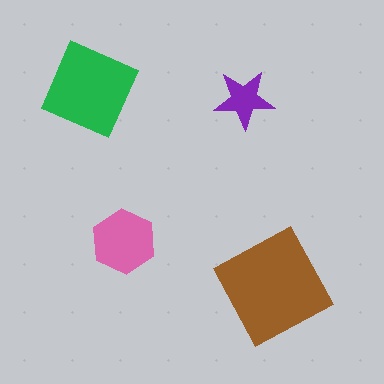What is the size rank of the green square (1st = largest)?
2nd.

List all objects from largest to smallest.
The brown diamond, the green square, the pink hexagon, the purple star.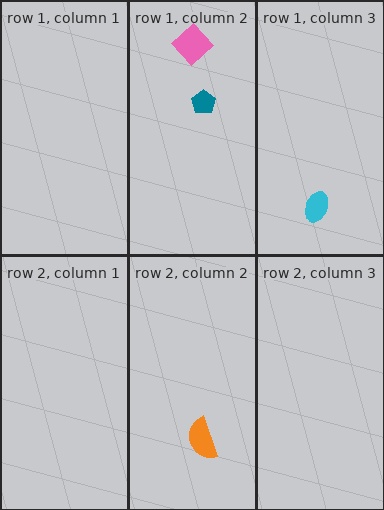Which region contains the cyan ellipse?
The row 1, column 3 region.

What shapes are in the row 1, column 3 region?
The cyan ellipse.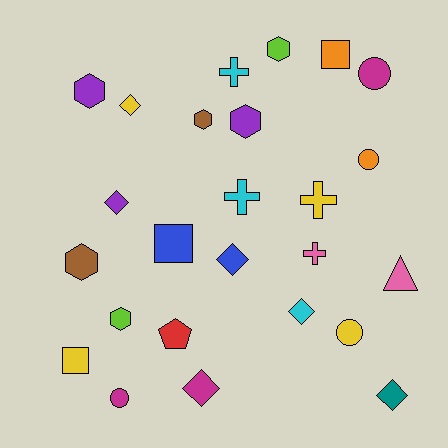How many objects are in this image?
There are 25 objects.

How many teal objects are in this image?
There is 1 teal object.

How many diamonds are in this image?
There are 6 diamonds.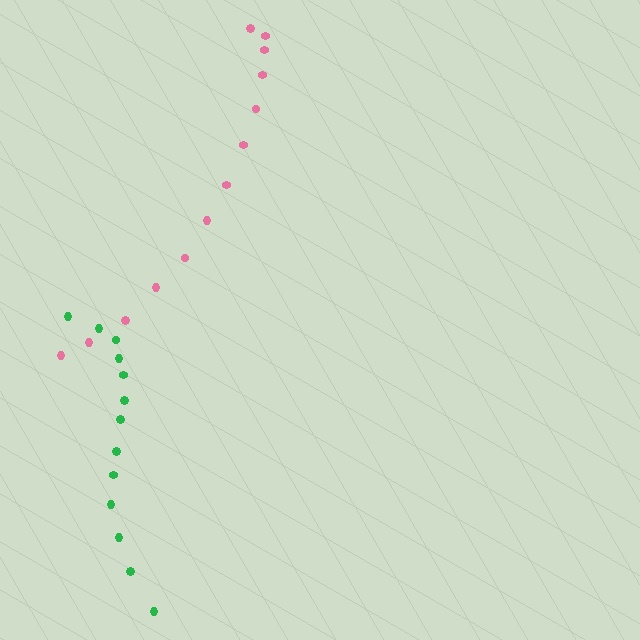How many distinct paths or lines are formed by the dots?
There are 2 distinct paths.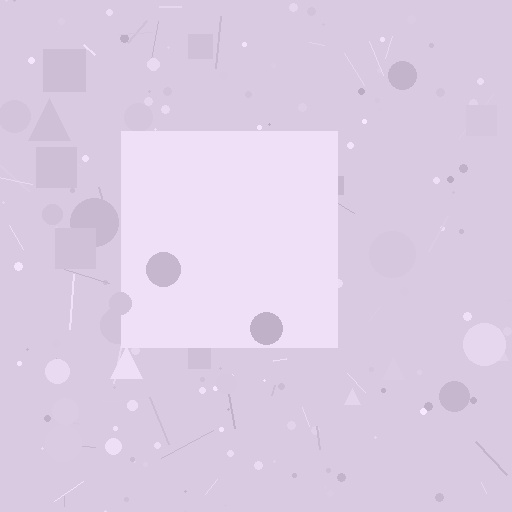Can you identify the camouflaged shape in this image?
The camouflaged shape is a square.